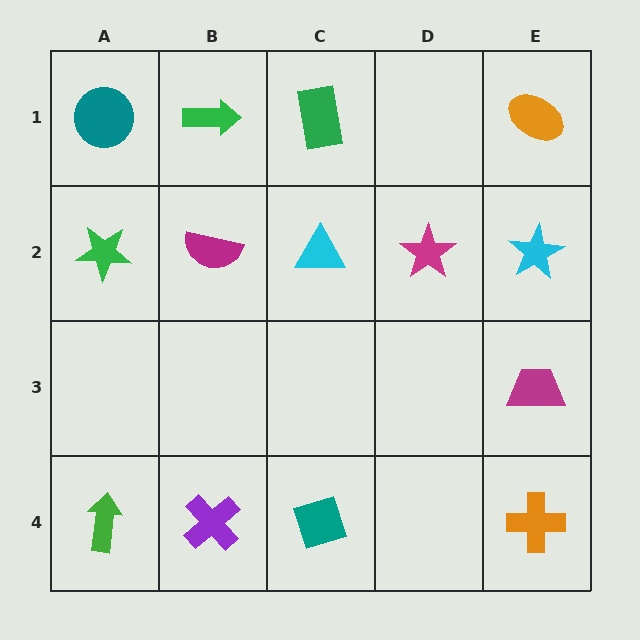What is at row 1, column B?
A green arrow.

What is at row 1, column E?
An orange ellipse.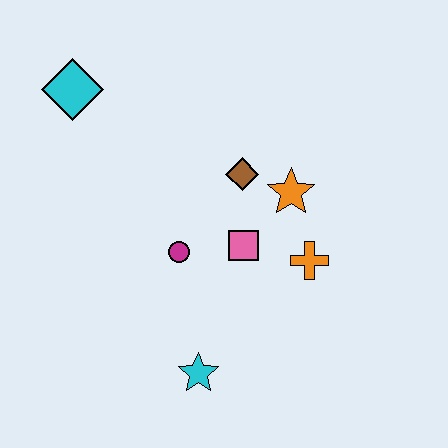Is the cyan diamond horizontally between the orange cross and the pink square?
No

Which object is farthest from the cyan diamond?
The cyan star is farthest from the cyan diamond.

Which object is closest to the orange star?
The brown diamond is closest to the orange star.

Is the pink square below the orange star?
Yes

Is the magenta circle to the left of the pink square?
Yes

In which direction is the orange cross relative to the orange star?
The orange cross is below the orange star.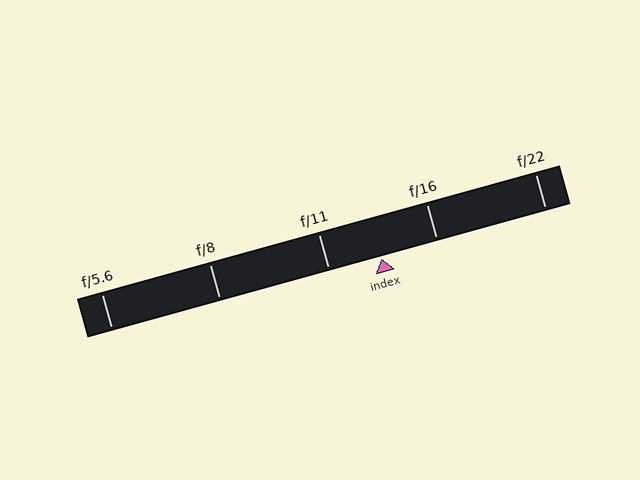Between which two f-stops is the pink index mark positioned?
The index mark is between f/11 and f/16.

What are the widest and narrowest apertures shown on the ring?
The widest aperture shown is f/5.6 and the narrowest is f/22.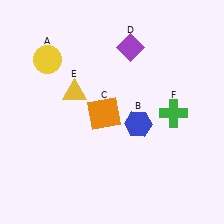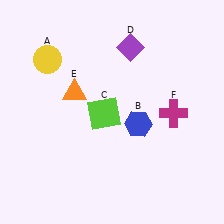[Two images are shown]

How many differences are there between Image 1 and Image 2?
There are 3 differences between the two images.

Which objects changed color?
C changed from orange to lime. E changed from yellow to orange. F changed from green to magenta.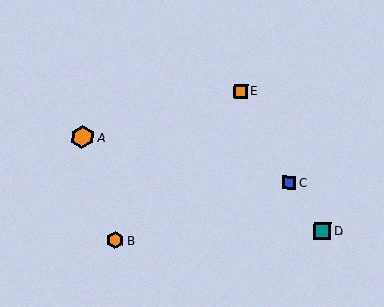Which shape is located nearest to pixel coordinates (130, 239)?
The orange hexagon (labeled B) at (115, 240) is nearest to that location.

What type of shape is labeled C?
Shape C is a blue square.